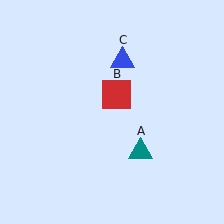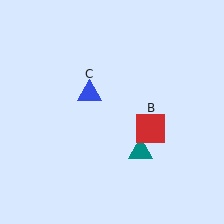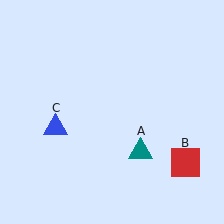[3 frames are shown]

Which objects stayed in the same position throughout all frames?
Teal triangle (object A) remained stationary.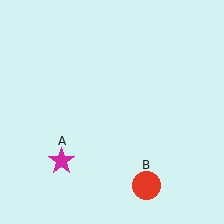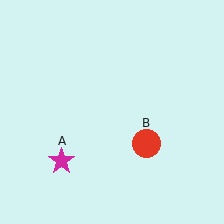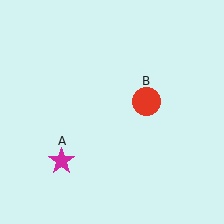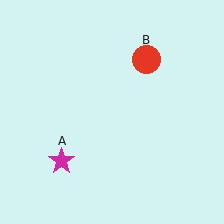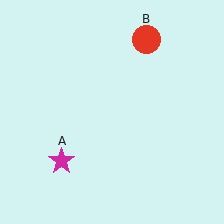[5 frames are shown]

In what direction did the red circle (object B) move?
The red circle (object B) moved up.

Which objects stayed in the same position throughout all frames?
Magenta star (object A) remained stationary.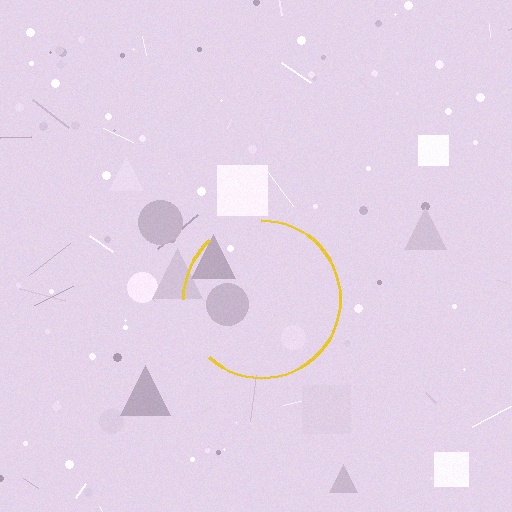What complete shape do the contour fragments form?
The contour fragments form a circle.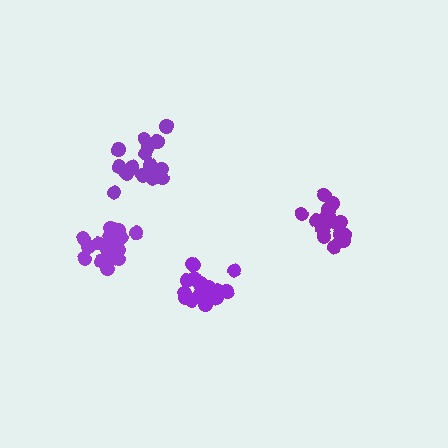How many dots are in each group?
Group 1: 17 dots, Group 2: 18 dots, Group 3: 20 dots, Group 4: 19 dots (74 total).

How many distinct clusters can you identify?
There are 4 distinct clusters.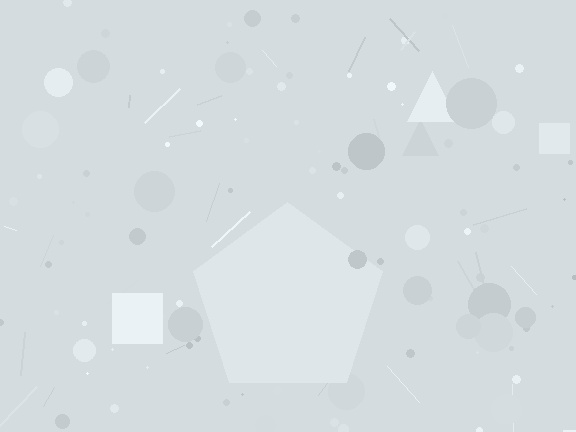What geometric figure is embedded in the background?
A pentagon is embedded in the background.